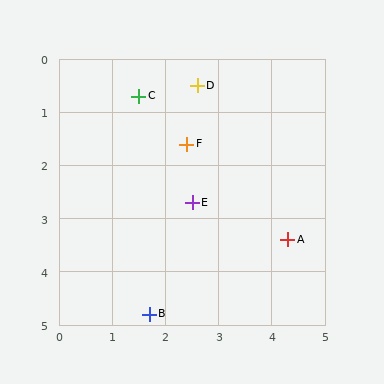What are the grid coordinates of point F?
Point F is at approximately (2.4, 1.6).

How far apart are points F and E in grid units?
Points F and E are about 1.1 grid units apart.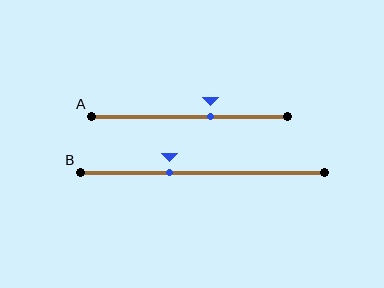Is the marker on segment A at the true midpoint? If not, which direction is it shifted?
No, the marker on segment A is shifted to the right by about 10% of the segment length.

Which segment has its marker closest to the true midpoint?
Segment A has its marker closest to the true midpoint.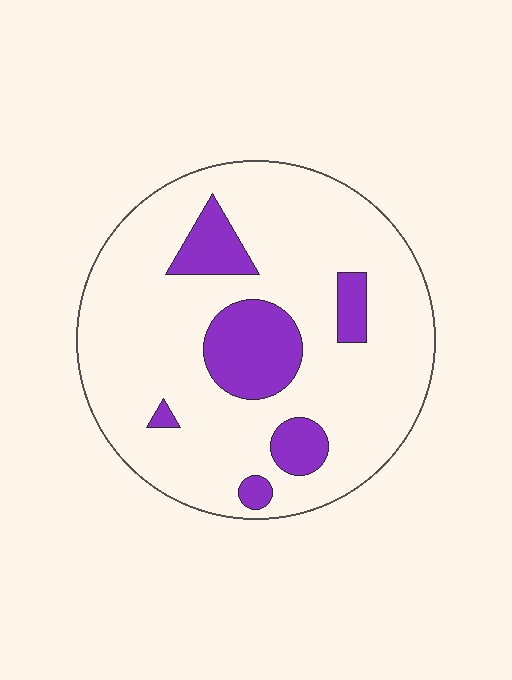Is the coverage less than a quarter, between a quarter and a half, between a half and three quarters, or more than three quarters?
Less than a quarter.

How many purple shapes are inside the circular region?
6.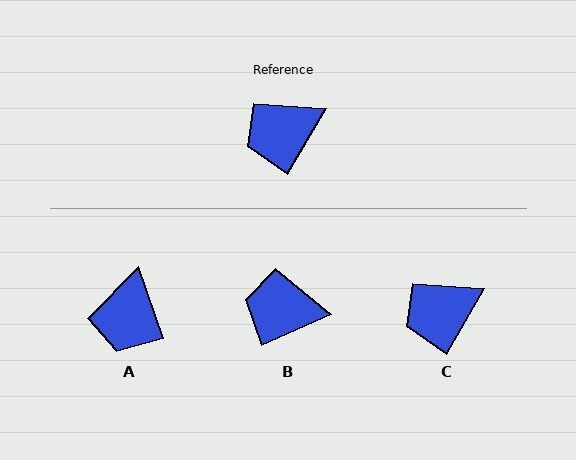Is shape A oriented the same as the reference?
No, it is off by about 50 degrees.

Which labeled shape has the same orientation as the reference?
C.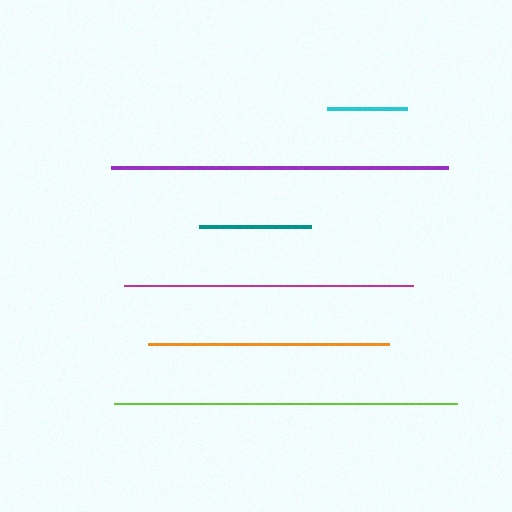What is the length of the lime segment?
The lime segment is approximately 343 pixels long.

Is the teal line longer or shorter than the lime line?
The lime line is longer than the teal line.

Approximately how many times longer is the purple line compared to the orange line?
The purple line is approximately 1.4 times the length of the orange line.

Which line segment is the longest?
The lime line is the longest at approximately 343 pixels.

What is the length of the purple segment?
The purple segment is approximately 337 pixels long.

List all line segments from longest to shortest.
From longest to shortest: lime, purple, magenta, orange, teal, cyan.